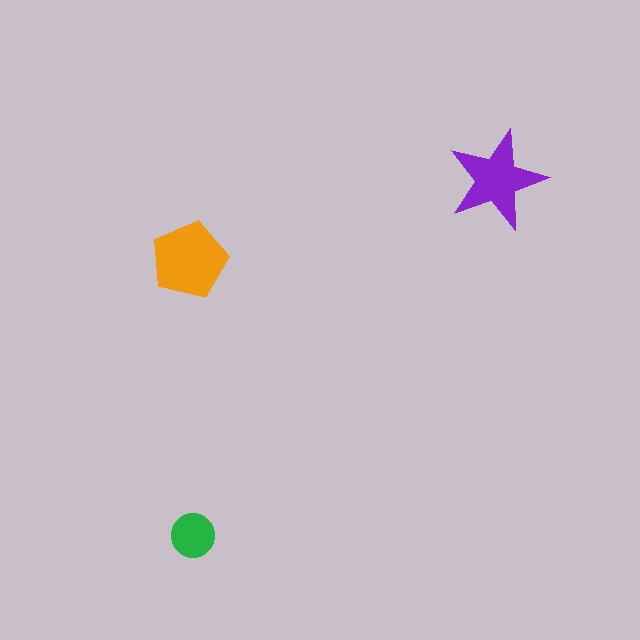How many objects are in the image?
There are 3 objects in the image.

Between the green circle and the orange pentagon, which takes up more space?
The orange pentagon.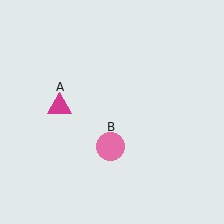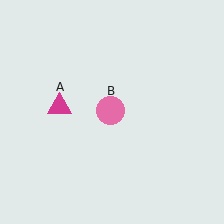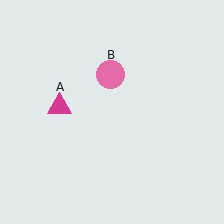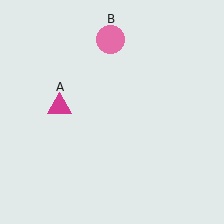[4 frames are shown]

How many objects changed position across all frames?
1 object changed position: pink circle (object B).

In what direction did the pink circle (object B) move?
The pink circle (object B) moved up.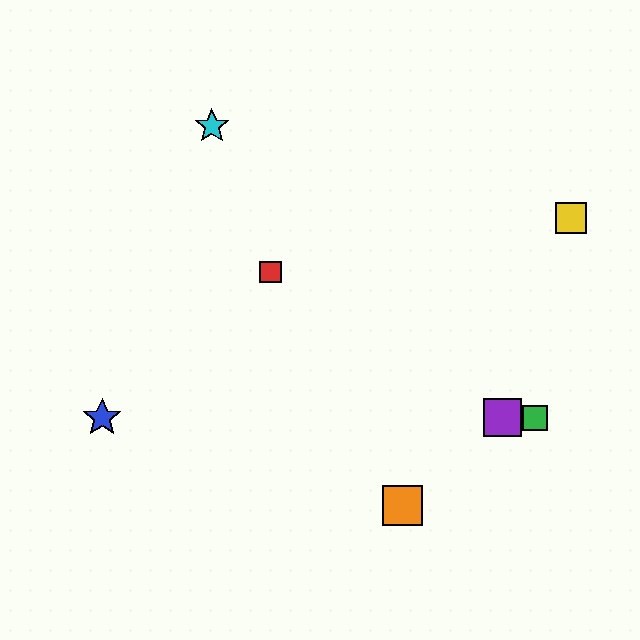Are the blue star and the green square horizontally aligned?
Yes, both are at y≈418.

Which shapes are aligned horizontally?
The blue star, the green square, the purple square are aligned horizontally.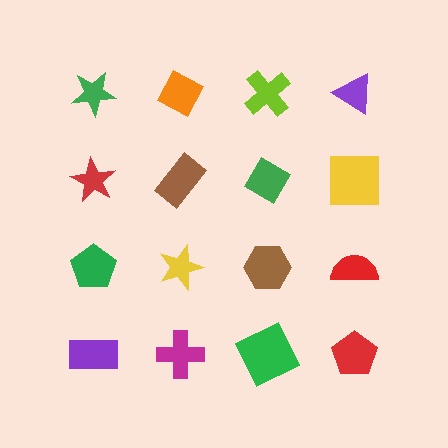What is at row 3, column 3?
A brown hexagon.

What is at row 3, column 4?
A red semicircle.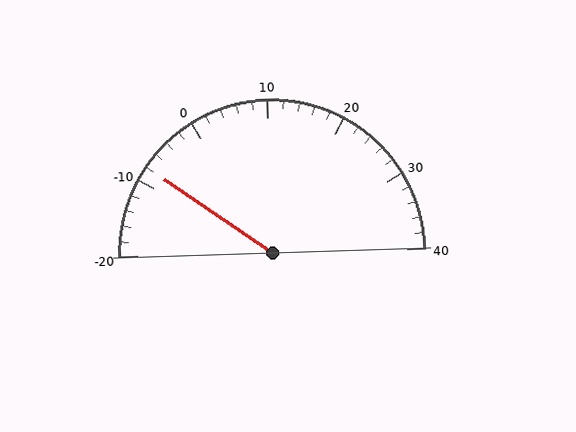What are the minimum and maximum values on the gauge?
The gauge ranges from -20 to 40.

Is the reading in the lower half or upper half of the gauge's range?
The reading is in the lower half of the range (-20 to 40).